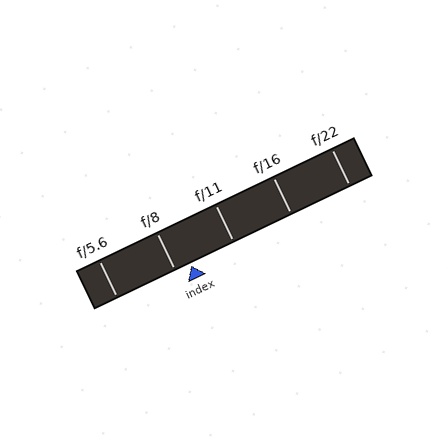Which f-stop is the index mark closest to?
The index mark is closest to f/8.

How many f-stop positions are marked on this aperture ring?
There are 5 f-stop positions marked.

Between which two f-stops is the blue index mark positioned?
The index mark is between f/8 and f/11.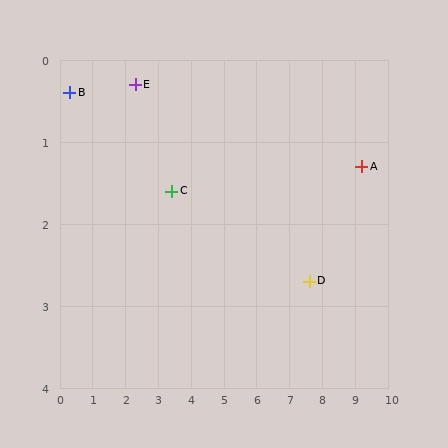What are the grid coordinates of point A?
Point A is at approximately (9.2, 1.3).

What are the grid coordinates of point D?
Point D is at approximately (7.6, 2.7).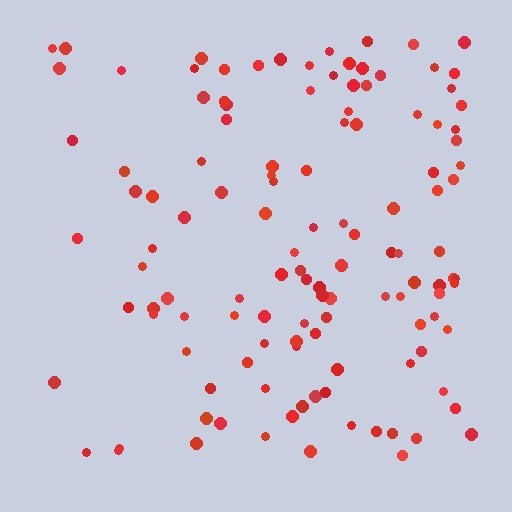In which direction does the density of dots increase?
From left to right, with the right side densest.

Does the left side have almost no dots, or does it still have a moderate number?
Still a moderate number, just noticeably fewer than the right.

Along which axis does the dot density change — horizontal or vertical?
Horizontal.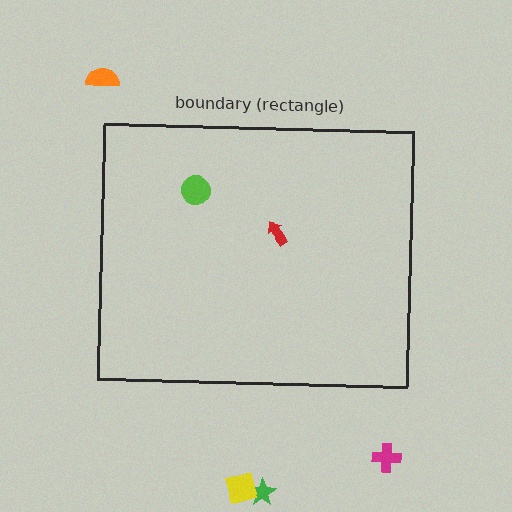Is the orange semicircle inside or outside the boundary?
Outside.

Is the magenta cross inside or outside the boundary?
Outside.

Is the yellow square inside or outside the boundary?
Outside.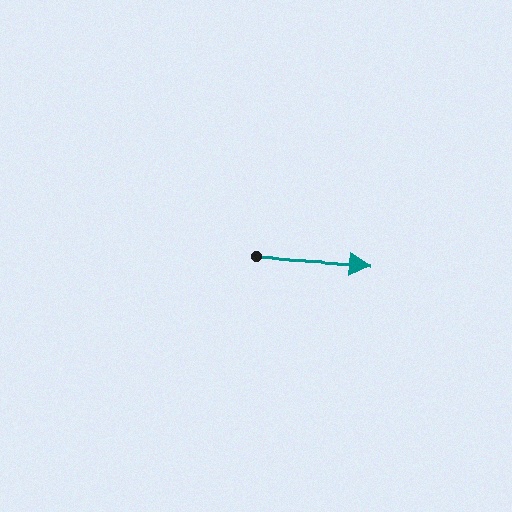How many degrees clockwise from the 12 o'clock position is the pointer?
Approximately 94 degrees.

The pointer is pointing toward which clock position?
Roughly 3 o'clock.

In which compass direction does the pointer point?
East.